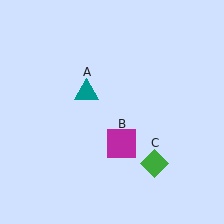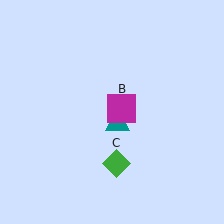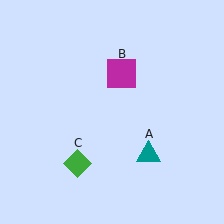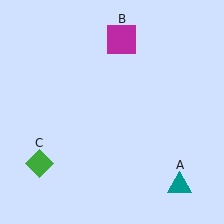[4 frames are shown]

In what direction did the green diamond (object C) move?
The green diamond (object C) moved left.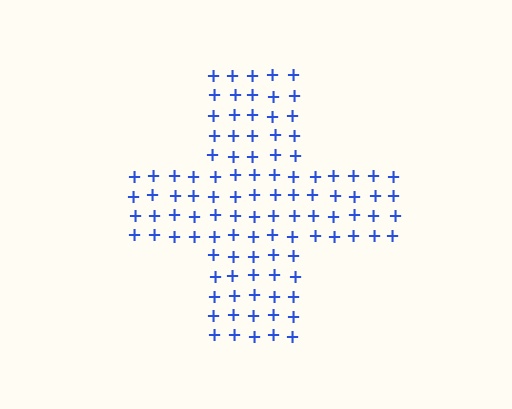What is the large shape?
The large shape is a cross.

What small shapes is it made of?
It is made of small plus signs.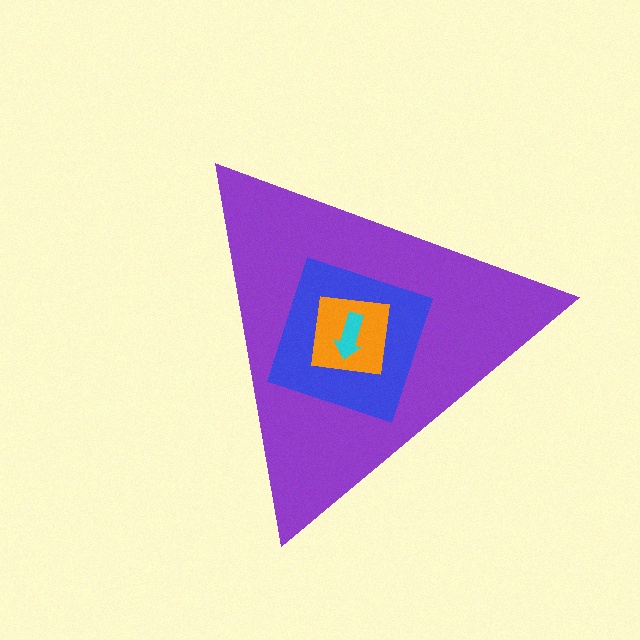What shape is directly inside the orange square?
The cyan arrow.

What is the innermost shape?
The cyan arrow.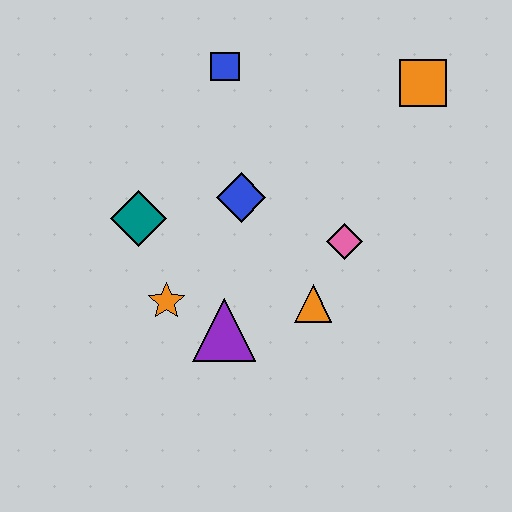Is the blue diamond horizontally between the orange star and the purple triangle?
No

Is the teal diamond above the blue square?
No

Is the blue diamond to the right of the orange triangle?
No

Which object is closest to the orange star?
The purple triangle is closest to the orange star.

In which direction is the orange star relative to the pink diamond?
The orange star is to the left of the pink diamond.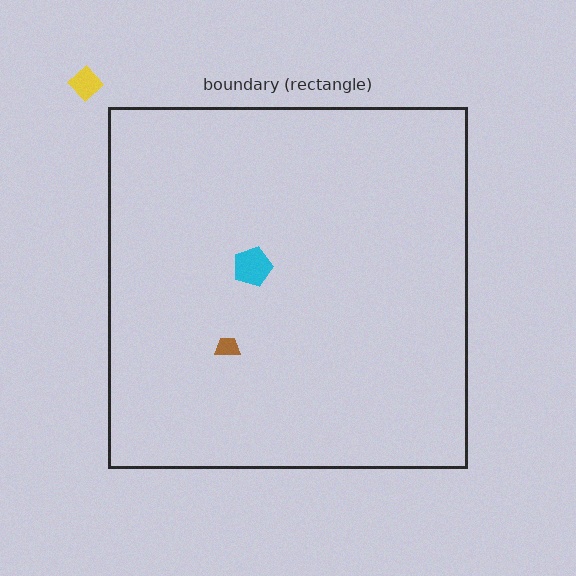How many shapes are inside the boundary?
2 inside, 1 outside.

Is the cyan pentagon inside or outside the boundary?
Inside.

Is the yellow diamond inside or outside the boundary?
Outside.